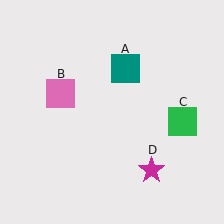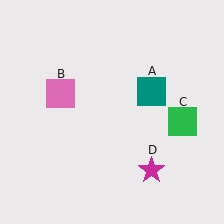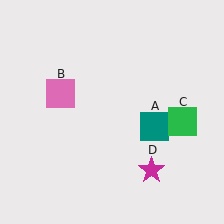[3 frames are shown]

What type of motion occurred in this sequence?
The teal square (object A) rotated clockwise around the center of the scene.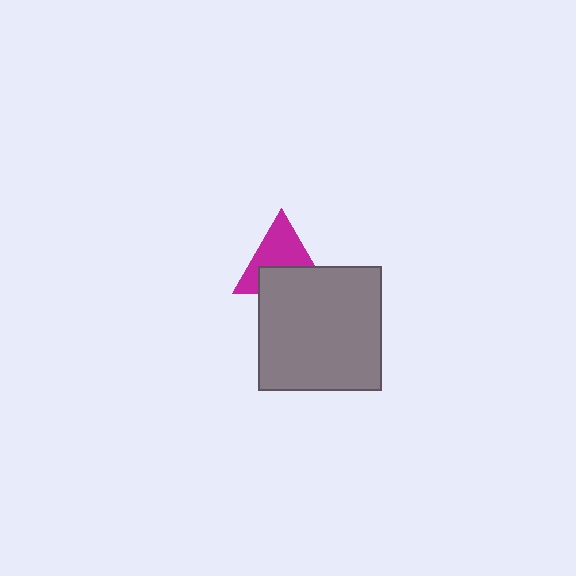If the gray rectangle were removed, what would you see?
You would see the complete magenta triangle.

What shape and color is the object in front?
The object in front is a gray rectangle.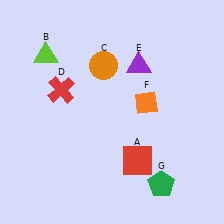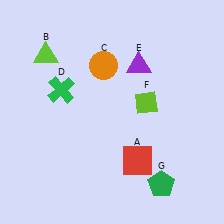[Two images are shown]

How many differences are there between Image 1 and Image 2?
There are 2 differences between the two images.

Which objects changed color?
D changed from red to green. F changed from orange to lime.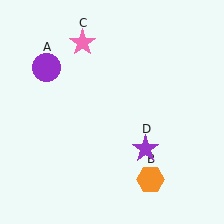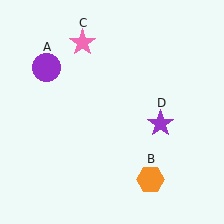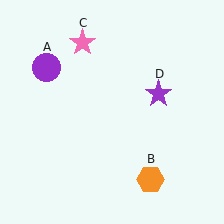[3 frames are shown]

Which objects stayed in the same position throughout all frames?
Purple circle (object A) and orange hexagon (object B) and pink star (object C) remained stationary.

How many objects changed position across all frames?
1 object changed position: purple star (object D).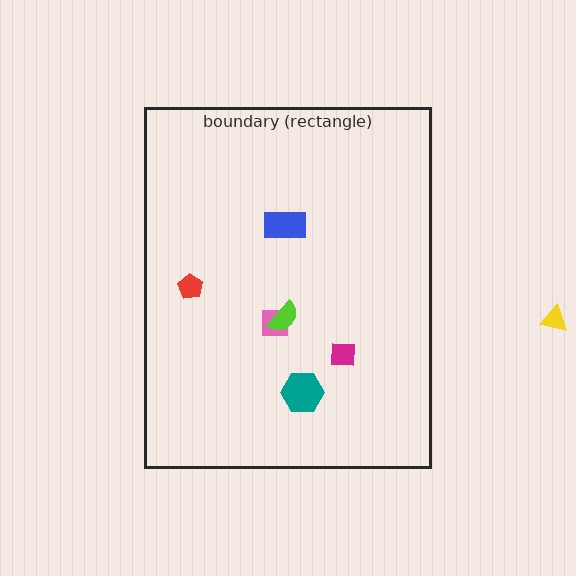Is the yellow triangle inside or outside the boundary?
Outside.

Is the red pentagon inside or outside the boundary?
Inside.